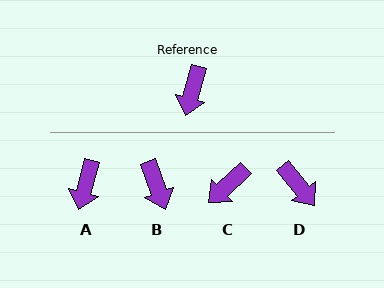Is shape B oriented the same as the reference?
No, it is off by about 35 degrees.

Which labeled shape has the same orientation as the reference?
A.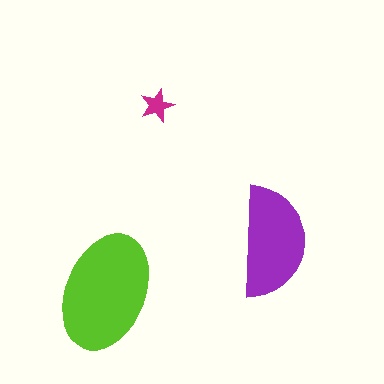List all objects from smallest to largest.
The magenta star, the purple semicircle, the lime ellipse.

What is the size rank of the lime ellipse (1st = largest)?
1st.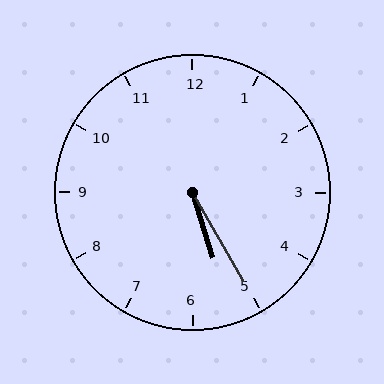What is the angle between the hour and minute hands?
Approximately 12 degrees.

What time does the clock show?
5:25.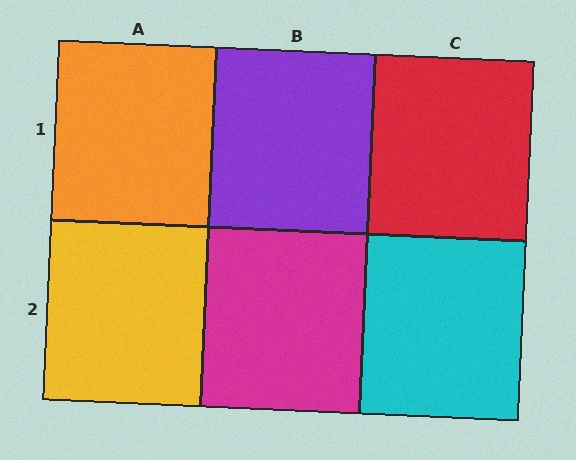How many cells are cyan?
1 cell is cyan.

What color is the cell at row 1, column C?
Red.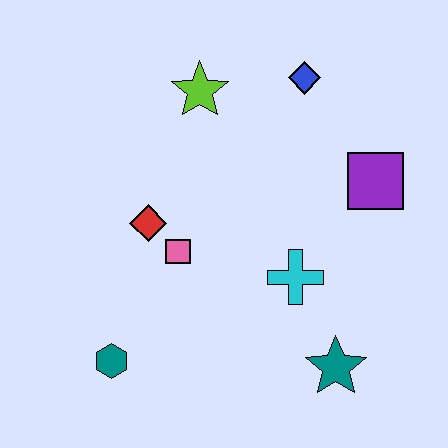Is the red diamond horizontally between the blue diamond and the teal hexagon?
Yes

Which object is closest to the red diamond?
The pink square is closest to the red diamond.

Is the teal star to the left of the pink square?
No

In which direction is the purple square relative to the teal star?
The purple square is above the teal star.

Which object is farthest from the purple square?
The teal hexagon is farthest from the purple square.